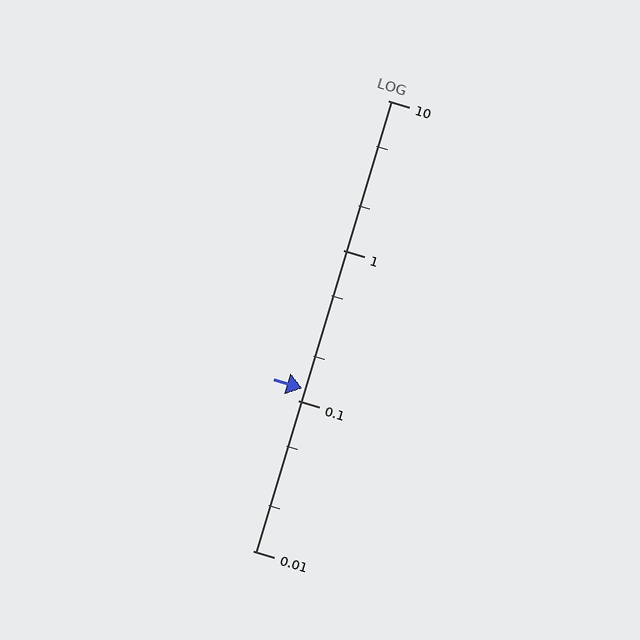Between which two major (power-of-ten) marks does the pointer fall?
The pointer is between 0.1 and 1.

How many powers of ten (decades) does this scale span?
The scale spans 3 decades, from 0.01 to 10.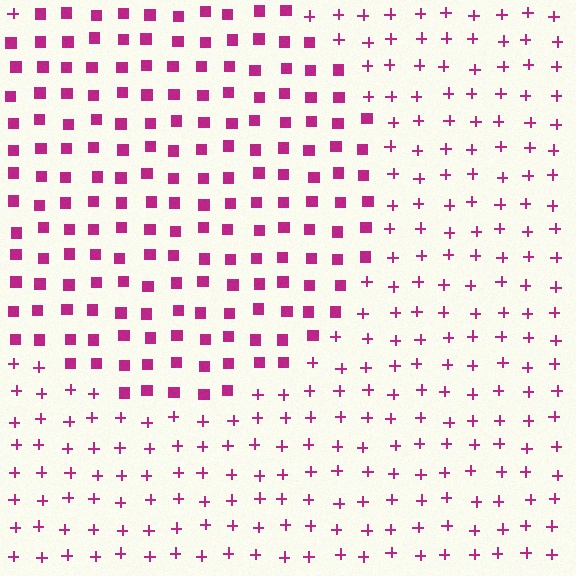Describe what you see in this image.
The image is filled with small magenta elements arranged in a uniform grid. A circle-shaped region contains squares, while the surrounding area contains plus signs. The boundary is defined purely by the change in element shape.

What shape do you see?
I see a circle.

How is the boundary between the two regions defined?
The boundary is defined by a change in element shape: squares inside vs. plus signs outside. All elements share the same color and spacing.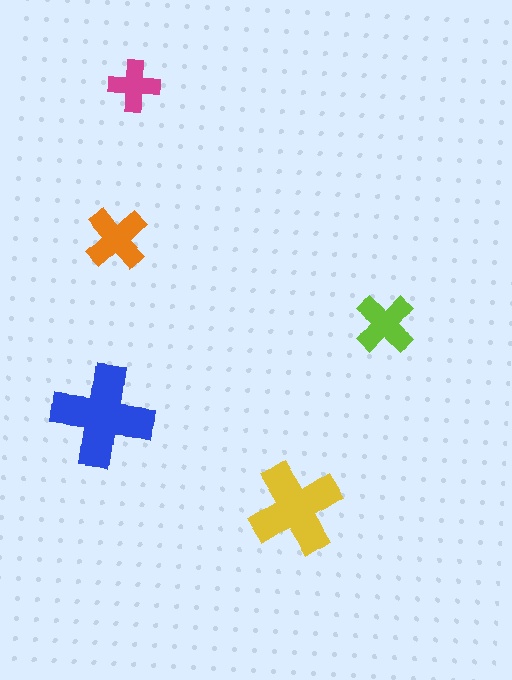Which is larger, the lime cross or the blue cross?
The blue one.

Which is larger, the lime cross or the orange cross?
The orange one.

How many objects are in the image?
There are 5 objects in the image.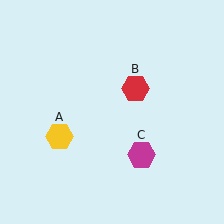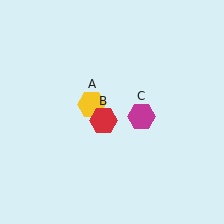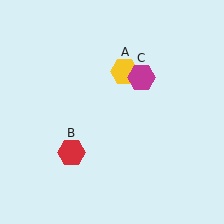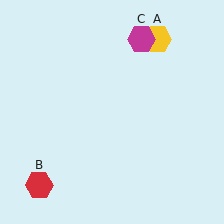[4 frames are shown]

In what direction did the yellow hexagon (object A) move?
The yellow hexagon (object A) moved up and to the right.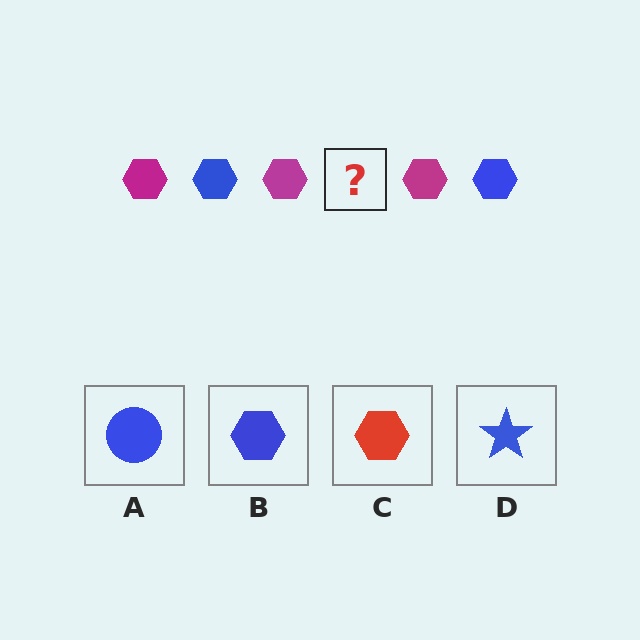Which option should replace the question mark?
Option B.